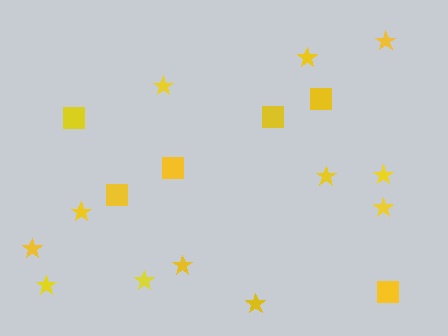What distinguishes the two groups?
There are 2 groups: one group of squares (6) and one group of stars (12).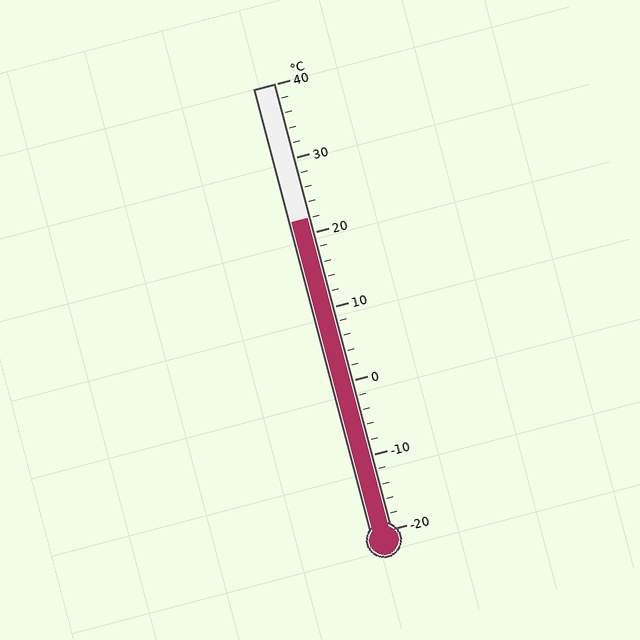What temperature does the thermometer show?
The thermometer shows approximately 22°C.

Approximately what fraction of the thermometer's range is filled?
The thermometer is filled to approximately 70% of its range.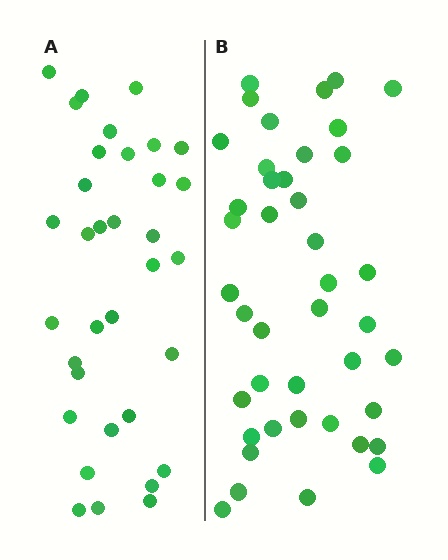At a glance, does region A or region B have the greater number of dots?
Region B (the right region) has more dots.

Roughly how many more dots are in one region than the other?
Region B has roughly 8 or so more dots than region A.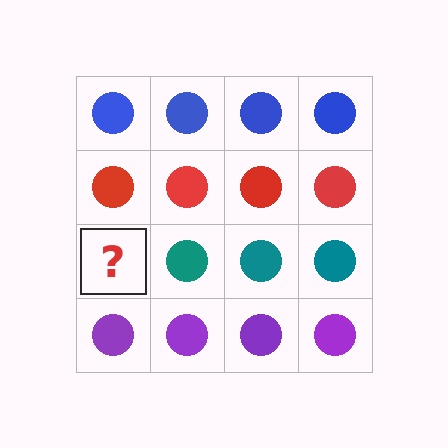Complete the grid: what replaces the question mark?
The question mark should be replaced with a teal circle.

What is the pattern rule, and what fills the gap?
The rule is that each row has a consistent color. The gap should be filled with a teal circle.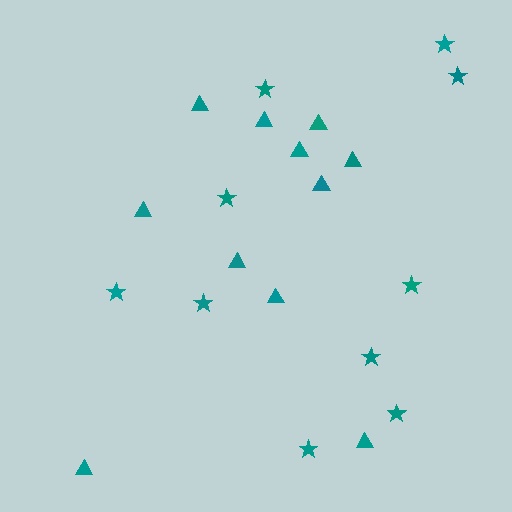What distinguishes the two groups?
There are 2 groups: one group of triangles (11) and one group of stars (10).